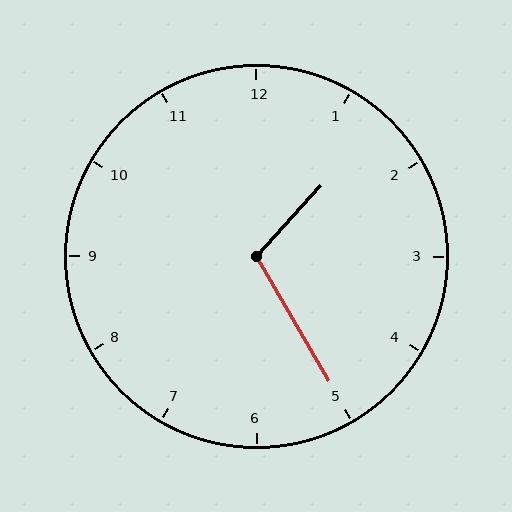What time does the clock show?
1:25.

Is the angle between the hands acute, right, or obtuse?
It is obtuse.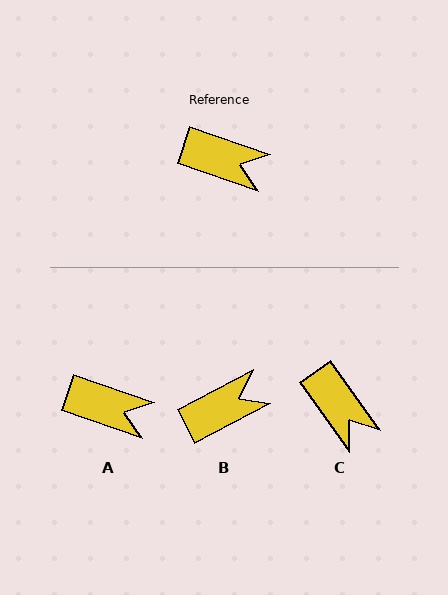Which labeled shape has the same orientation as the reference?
A.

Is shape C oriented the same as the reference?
No, it is off by about 36 degrees.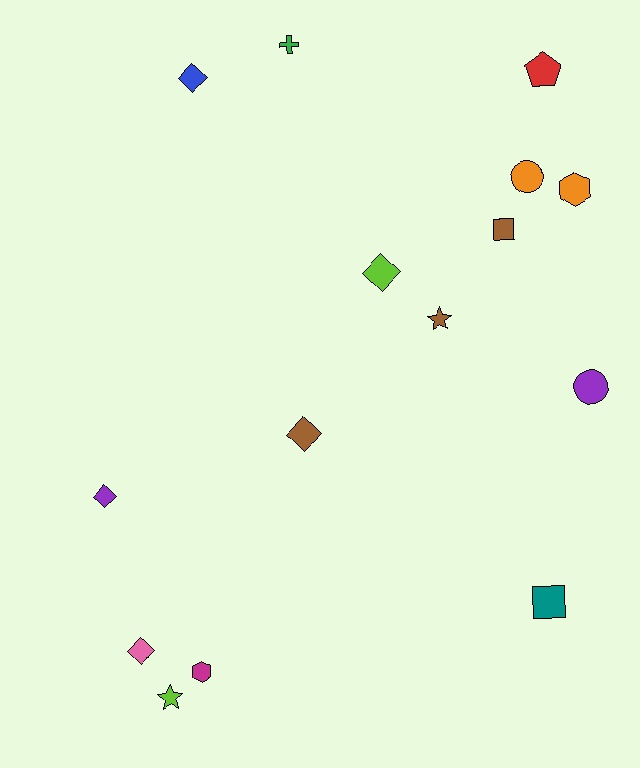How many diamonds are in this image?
There are 5 diamonds.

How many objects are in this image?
There are 15 objects.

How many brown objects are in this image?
There are 3 brown objects.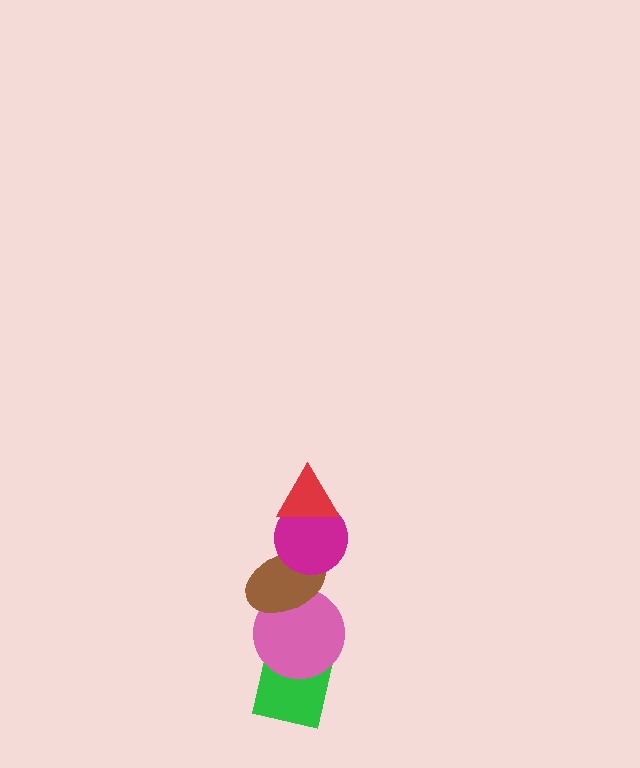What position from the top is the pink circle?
The pink circle is 4th from the top.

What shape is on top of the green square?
The pink circle is on top of the green square.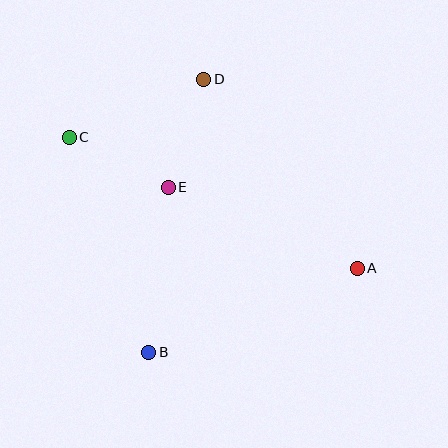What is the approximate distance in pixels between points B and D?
The distance between B and D is approximately 279 pixels.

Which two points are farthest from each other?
Points A and C are farthest from each other.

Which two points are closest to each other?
Points C and E are closest to each other.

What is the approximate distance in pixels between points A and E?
The distance between A and E is approximately 206 pixels.